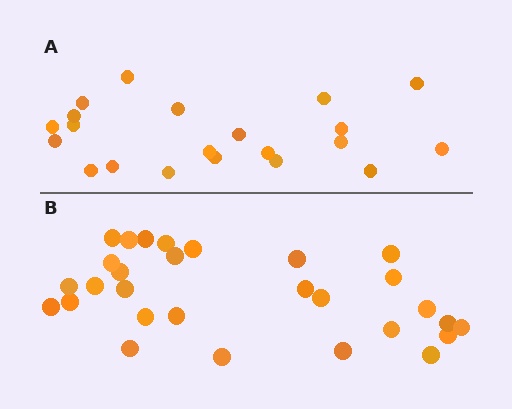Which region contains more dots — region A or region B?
Region B (the bottom region) has more dots.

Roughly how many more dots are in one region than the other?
Region B has roughly 8 or so more dots than region A.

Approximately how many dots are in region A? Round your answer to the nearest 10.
About 20 dots. (The exact count is 21, which rounds to 20.)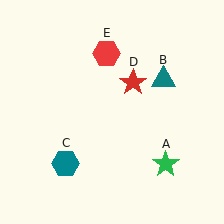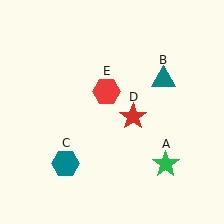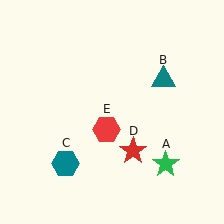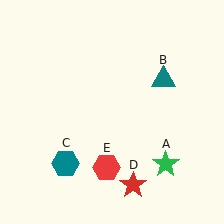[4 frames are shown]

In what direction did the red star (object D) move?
The red star (object D) moved down.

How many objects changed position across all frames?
2 objects changed position: red star (object D), red hexagon (object E).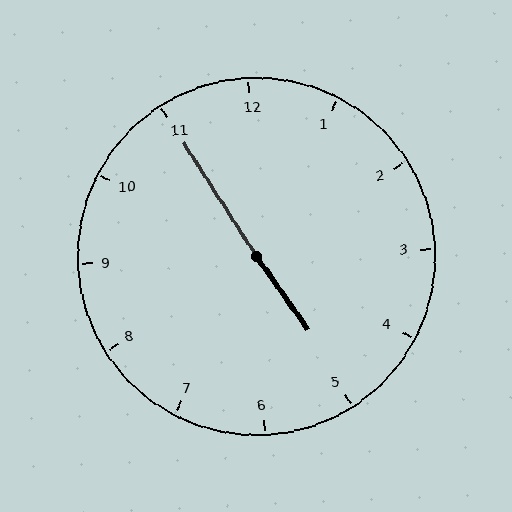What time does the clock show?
4:55.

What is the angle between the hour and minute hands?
Approximately 178 degrees.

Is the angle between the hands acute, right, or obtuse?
It is obtuse.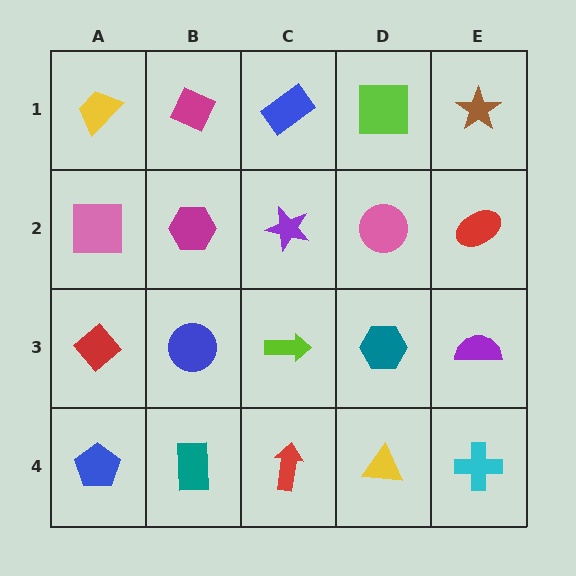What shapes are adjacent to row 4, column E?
A purple semicircle (row 3, column E), a yellow triangle (row 4, column D).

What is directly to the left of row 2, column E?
A pink circle.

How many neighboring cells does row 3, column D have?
4.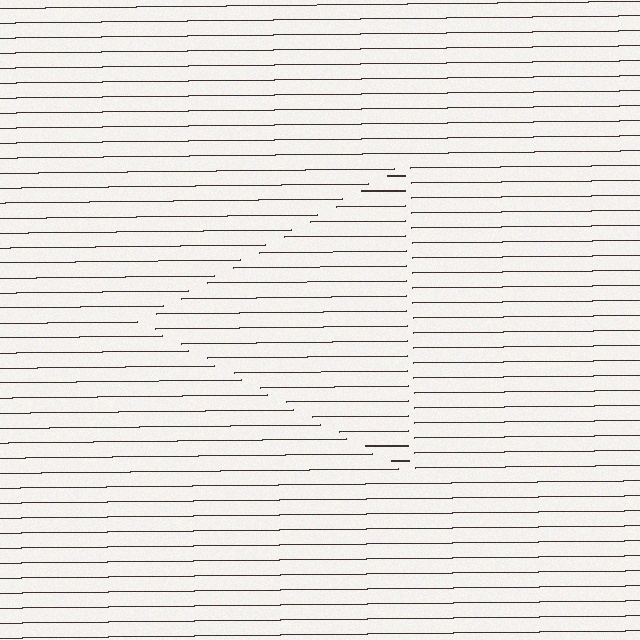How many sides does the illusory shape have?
3 sides — the line-ends trace a triangle.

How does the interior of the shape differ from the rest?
The interior of the shape contains the same grating, shifted by half a period — the contour is defined by the phase discontinuity where line-ends from the inner and outer gratings abut.